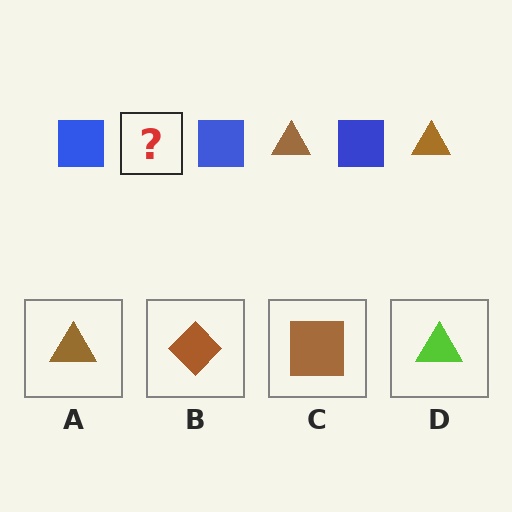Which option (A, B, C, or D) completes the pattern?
A.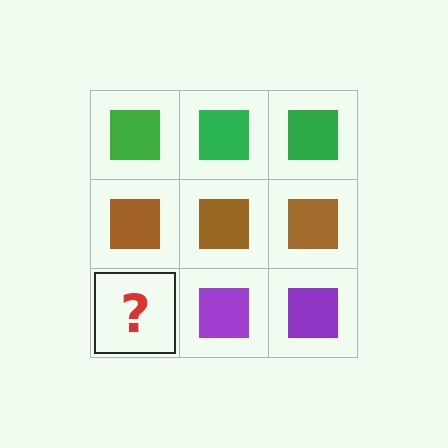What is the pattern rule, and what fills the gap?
The rule is that each row has a consistent color. The gap should be filled with a purple square.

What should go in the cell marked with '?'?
The missing cell should contain a purple square.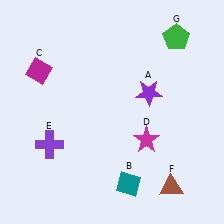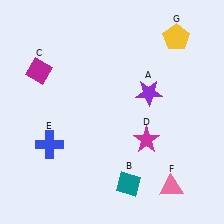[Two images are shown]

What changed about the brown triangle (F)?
In Image 1, F is brown. In Image 2, it changed to pink.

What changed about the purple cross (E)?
In Image 1, E is purple. In Image 2, it changed to blue.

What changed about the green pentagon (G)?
In Image 1, G is green. In Image 2, it changed to yellow.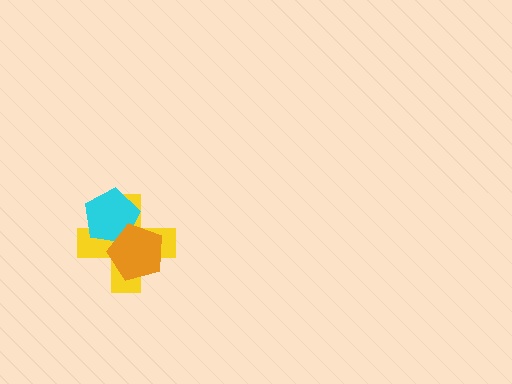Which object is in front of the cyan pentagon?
The orange pentagon is in front of the cyan pentagon.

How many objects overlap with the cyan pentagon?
2 objects overlap with the cyan pentagon.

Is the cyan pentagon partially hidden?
Yes, it is partially covered by another shape.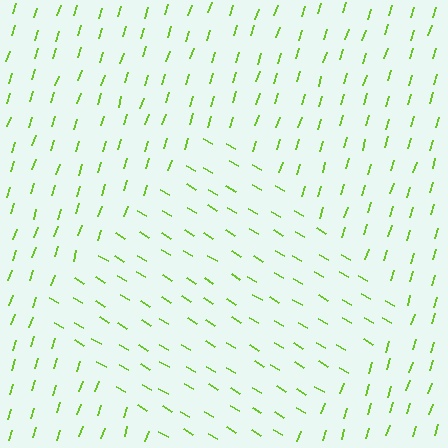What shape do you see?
I see a diamond.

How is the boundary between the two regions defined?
The boundary is defined purely by a change in line orientation (approximately 77 degrees difference). All lines are the same color and thickness.